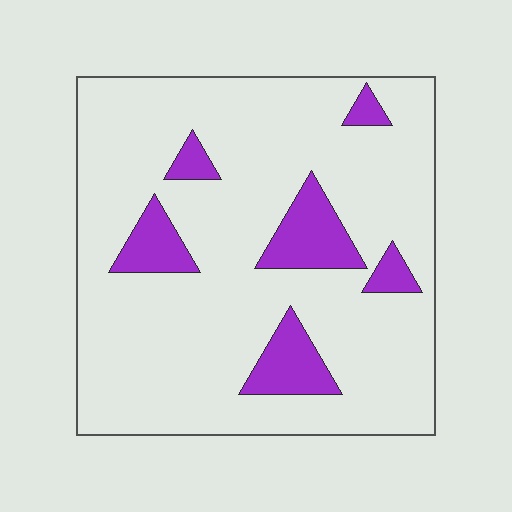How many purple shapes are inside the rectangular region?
6.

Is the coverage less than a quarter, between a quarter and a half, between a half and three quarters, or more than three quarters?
Less than a quarter.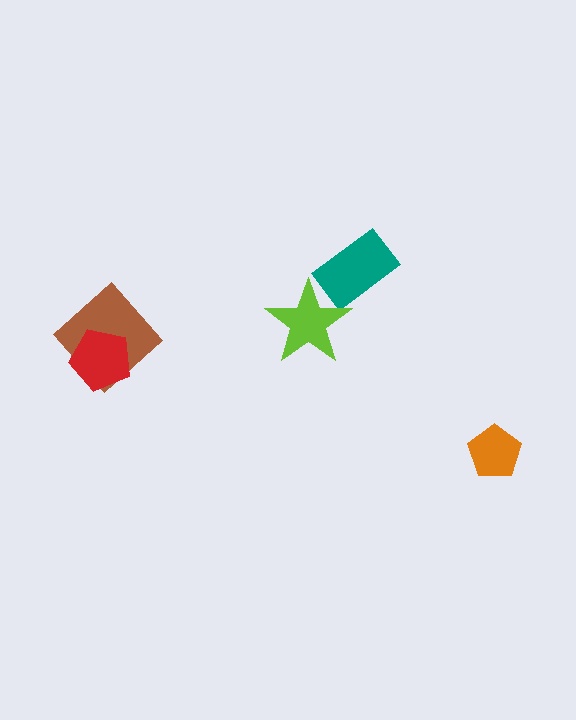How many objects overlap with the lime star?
1 object overlaps with the lime star.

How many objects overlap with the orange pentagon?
0 objects overlap with the orange pentagon.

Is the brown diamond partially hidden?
Yes, it is partially covered by another shape.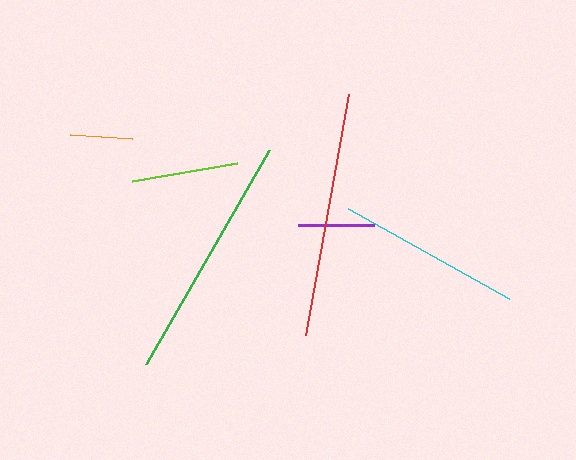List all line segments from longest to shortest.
From longest to shortest: green, red, cyan, lime, purple, orange.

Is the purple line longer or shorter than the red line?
The red line is longer than the purple line.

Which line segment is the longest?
The green line is the longest at approximately 246 pixels.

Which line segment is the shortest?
The orange line is the shortest at approximately 62 pixels.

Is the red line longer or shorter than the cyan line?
The red line is longer than the cyan line.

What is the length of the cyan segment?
The cyan segment is approximately 185 pixels long.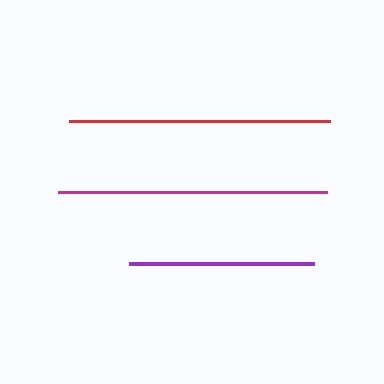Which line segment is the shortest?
The purple line is the shortest at approximately 185 pixels.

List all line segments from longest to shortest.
From longest to shortest: magenta, red, purple.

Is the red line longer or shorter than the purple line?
The red line is longer than the purple line.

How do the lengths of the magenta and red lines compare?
The magenta and red lines are approximately the same length.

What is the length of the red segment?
The red segment is approximately 261 pixels long.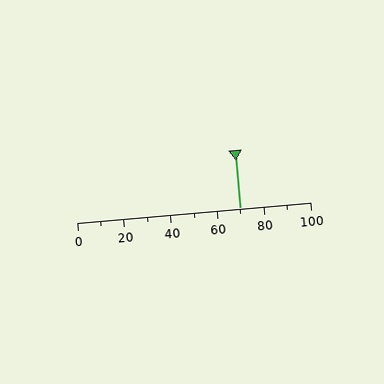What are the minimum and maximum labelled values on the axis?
The axis runs from 0 to 100.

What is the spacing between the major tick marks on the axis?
The major ticks are spaced 20 apart.